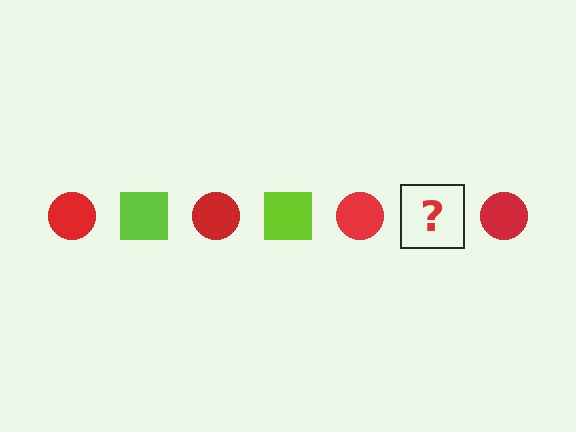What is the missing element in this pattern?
The missing element is a lime square.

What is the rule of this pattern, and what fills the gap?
The rule is that the pattern alternates between red circle and lime square. The gap should be filled with a lime square.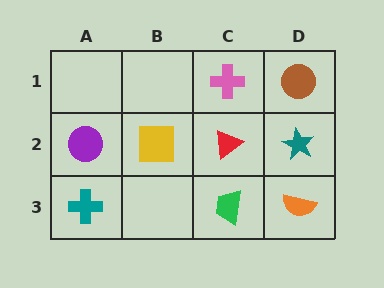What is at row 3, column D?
An orange semicircle.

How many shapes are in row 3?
3 shapes.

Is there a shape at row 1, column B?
No, that cell is empty.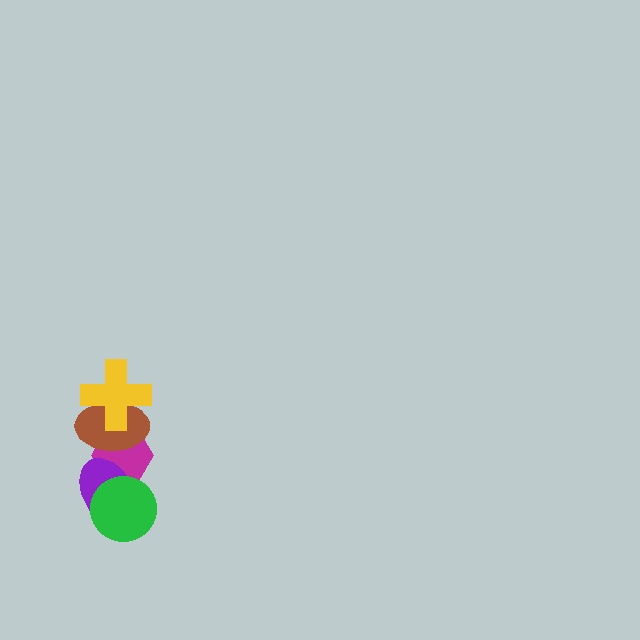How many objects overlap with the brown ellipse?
3 objects overlap with the brown ellipse.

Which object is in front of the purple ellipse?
The green circle is in front of the purple ellipse.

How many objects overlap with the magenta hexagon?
3 objects overlap with the magenta hexagon.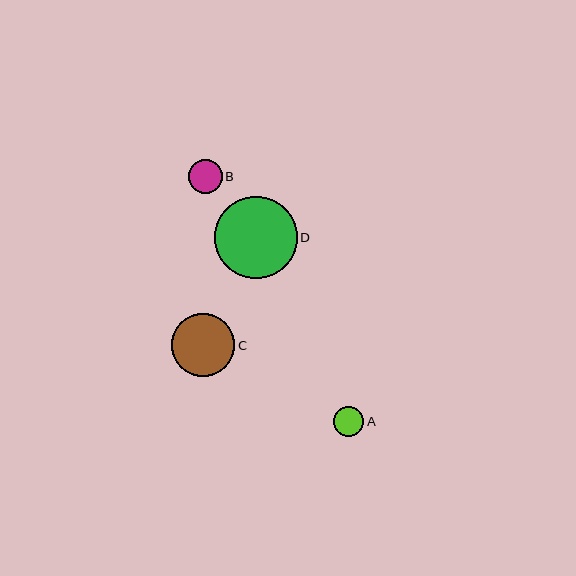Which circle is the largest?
Circle D is the largest with a size of approximately 83 pixels.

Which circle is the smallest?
Circle A is the smallest with a size of approximately 30 pixels.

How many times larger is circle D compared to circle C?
Circle D is approximately 1.3 times the size of circle C.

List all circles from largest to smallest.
From largest to smallest: D, C, B, A.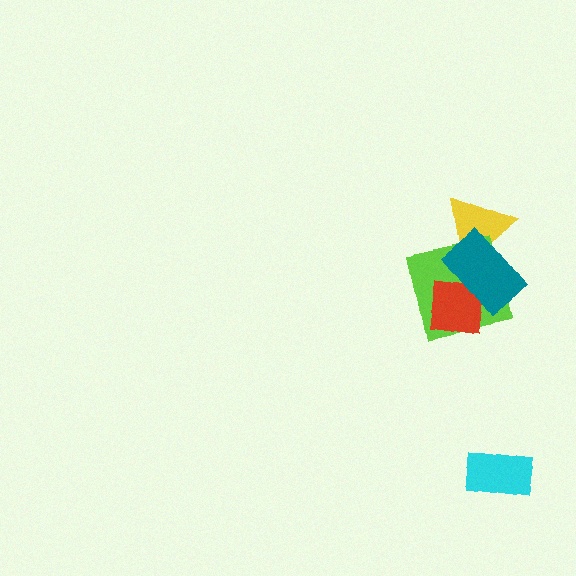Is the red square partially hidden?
Yes, it is partially covered by another shape.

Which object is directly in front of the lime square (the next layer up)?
The red square is directly in front of the lime square.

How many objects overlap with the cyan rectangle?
0 objects overlap with the cyan rectangle.